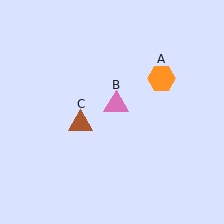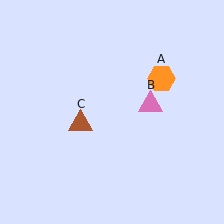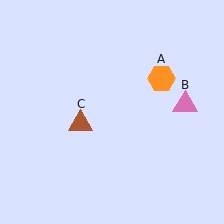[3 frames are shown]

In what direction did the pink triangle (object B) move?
The pink triangle (object B) moved right.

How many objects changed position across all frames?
1 object changed position: pink triangle (object B).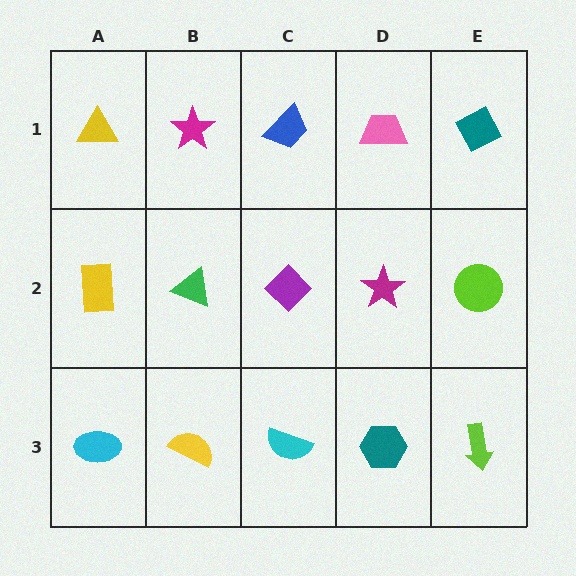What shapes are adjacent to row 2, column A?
A yellow triangle (row 1, column A), a cyan ellipse (row 3, column A), a green triangle (row 2, column B).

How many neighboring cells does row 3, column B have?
3.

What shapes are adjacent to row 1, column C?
A purple diamond (row 2, column C), a magenta star (row 1, column B), a pink trapezoid (row 1, column D).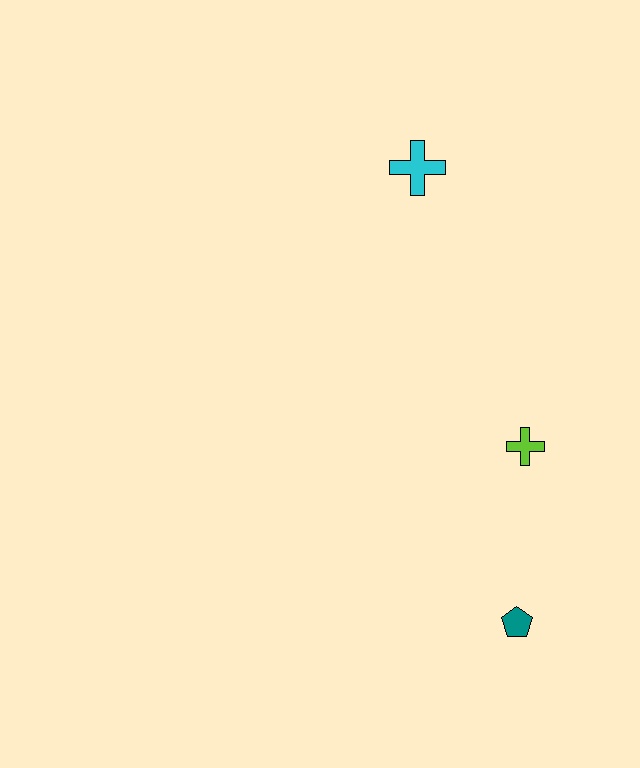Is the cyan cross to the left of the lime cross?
Yes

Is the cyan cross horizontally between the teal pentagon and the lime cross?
No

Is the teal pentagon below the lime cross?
Yes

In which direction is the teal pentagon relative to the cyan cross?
The teal pentagon is below the cyan cross.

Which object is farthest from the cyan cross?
The teal pentagon is farthest from the cyan cross.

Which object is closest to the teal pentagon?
The lime cross is closest to the teal pentagon.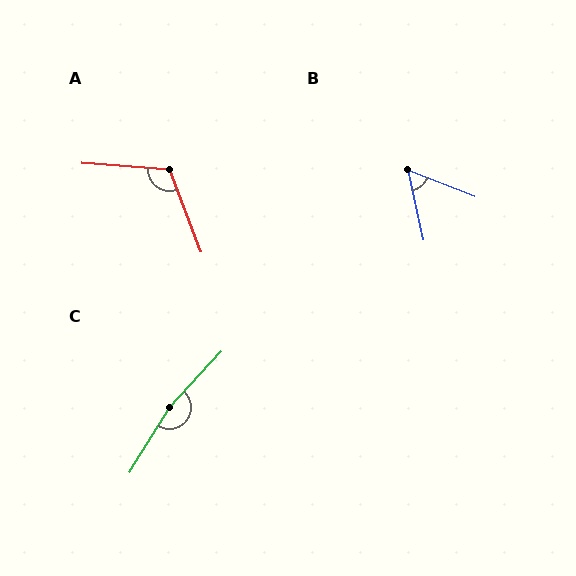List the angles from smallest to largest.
B (56°), A (115°), C (169°).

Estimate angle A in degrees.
Approximately 115 degrees.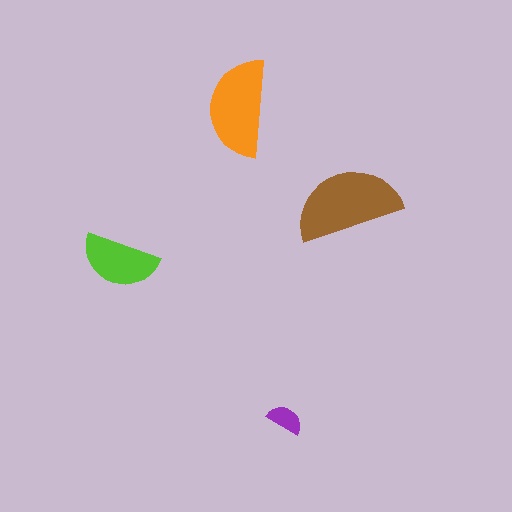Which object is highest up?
The orange semicircle is topmost.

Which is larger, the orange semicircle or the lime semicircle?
The orange one.